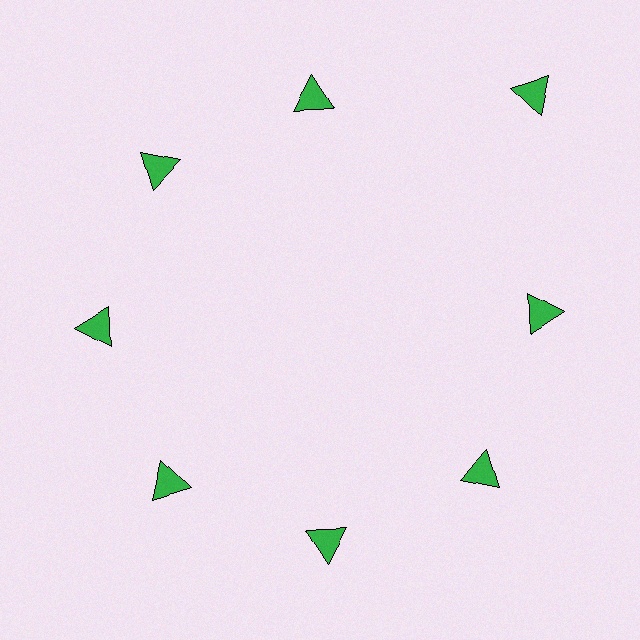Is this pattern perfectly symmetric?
No. The 8 green triangles are arranged in a ring, but one element near the 2 o'clock position is pushed outward from the center, breaking the 8-fold rotational symmetry.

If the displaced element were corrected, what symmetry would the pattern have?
It would have 8-fold rotational symmetry — the pattern would map onto itself every 45 degrees.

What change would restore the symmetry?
The symmetry would be restored by moving it inward, back onto the ring so that all 8 triangles sit at equal angles and equal distance from the center.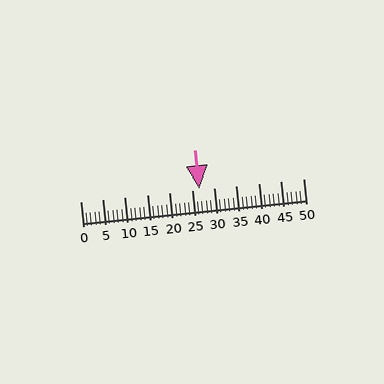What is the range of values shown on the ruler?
The ruler shows values from 0 to 50.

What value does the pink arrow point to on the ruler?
The pink arrow points to approximately 27.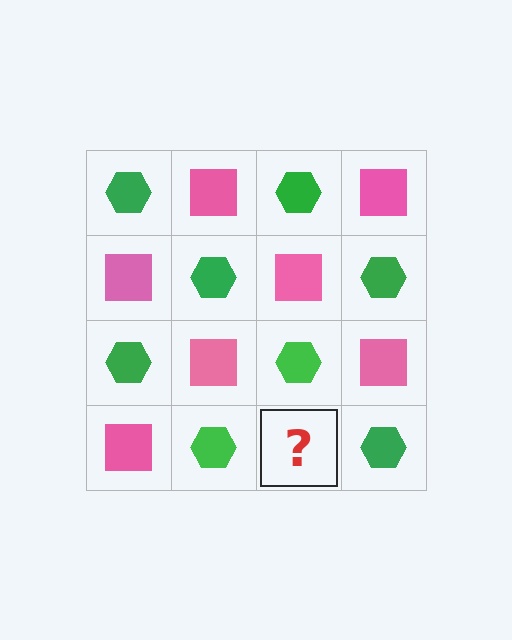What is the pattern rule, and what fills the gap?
The rule is that it alternates green hexagon and pink square in a checkerboard pattern. The gap should be filled with a pink square.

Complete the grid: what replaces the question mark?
The question mark should be replaced with a pink square.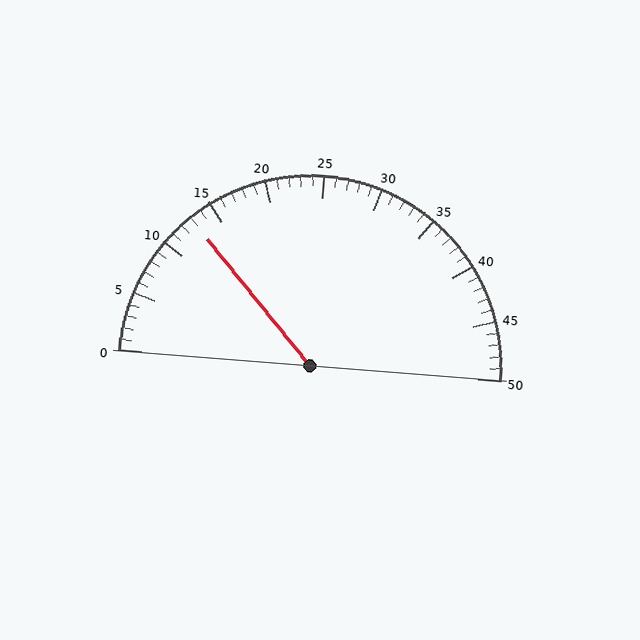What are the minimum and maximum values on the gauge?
The gauge ranges from 0 to 50.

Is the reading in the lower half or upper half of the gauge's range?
The reading is in the lower half of the range (0 to 50).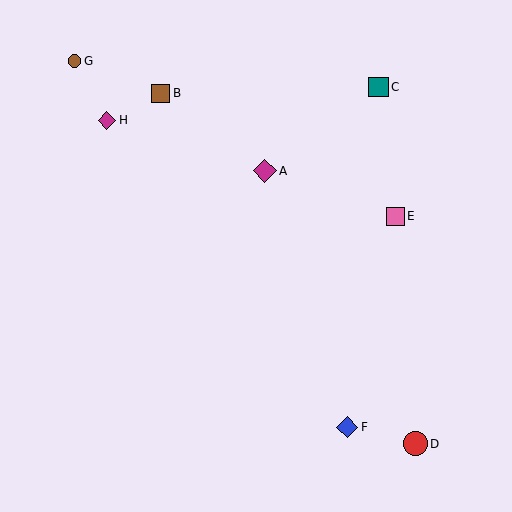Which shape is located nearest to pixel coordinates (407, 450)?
The red circle (labeled D) at (415, 444) is nearest to that location.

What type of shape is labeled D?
Shape D is a red circle.